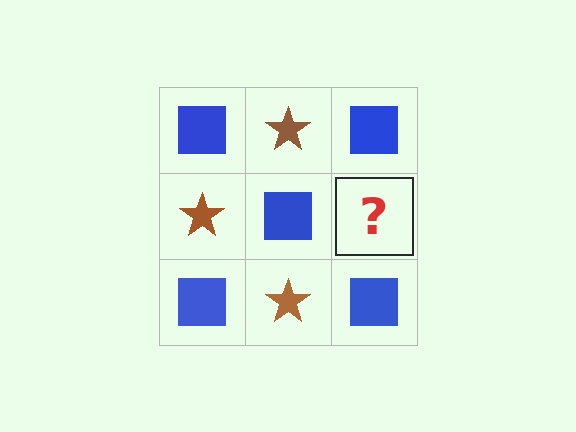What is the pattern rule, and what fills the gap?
The rule is that it alternates blue square and brown star in a checkerboard pattern. The gap should be filled with a brown star.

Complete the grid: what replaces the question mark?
The question mark should be replaced with a brown star.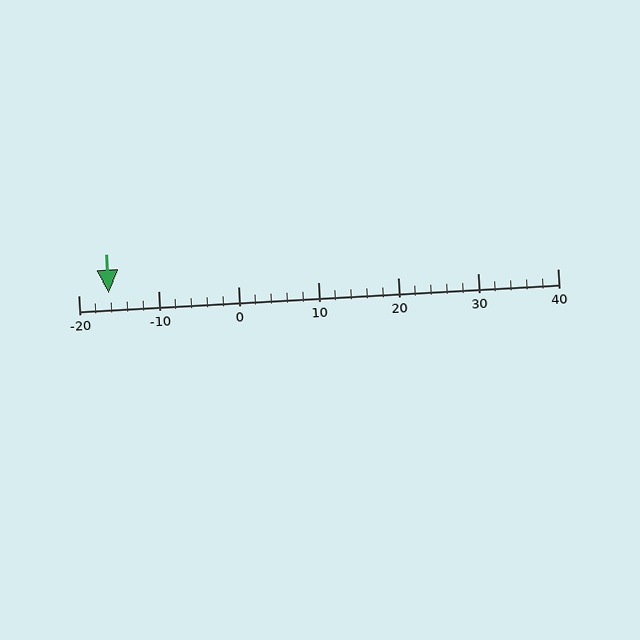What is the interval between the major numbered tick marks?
The major tick marks are spaced 10 units apart.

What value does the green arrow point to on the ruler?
The green arrow points to approximately -16.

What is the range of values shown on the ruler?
The ruler shows values from -20 to 40.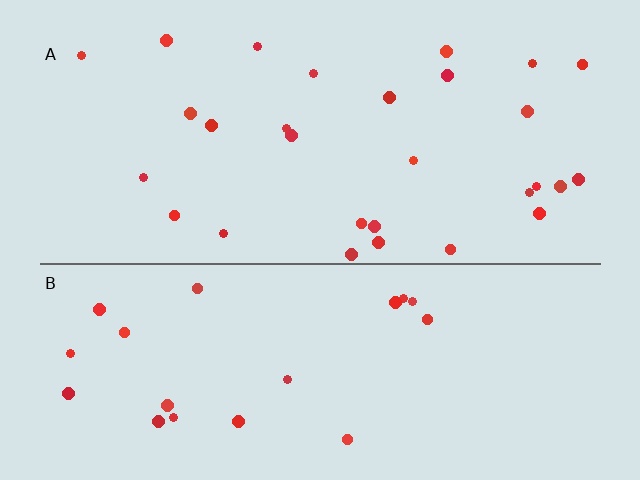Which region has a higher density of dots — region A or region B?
A (the top).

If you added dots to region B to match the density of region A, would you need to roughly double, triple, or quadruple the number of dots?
Approximately double.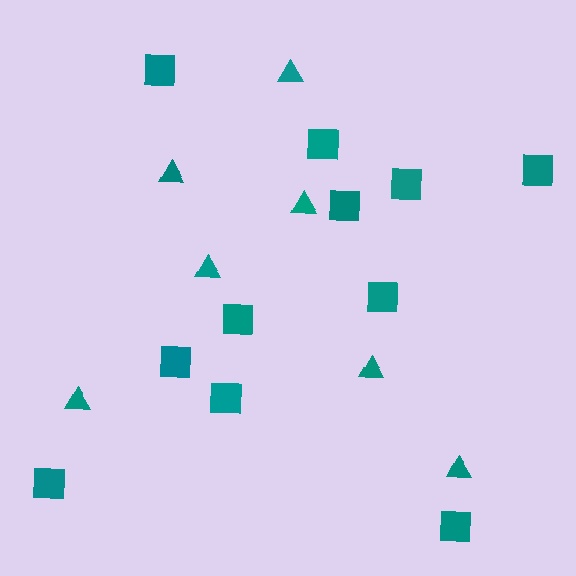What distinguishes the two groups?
There are 2 groups: one group of squares (11) and one group of triangles (7).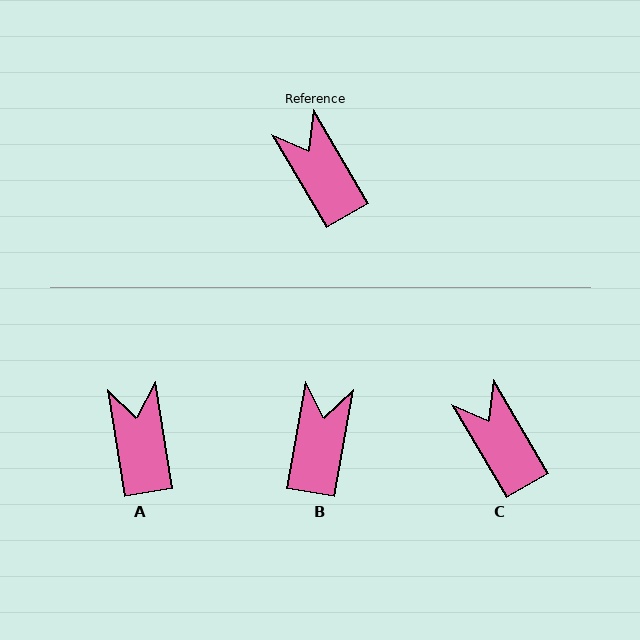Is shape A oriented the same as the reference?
No, it is off by about 21 degrees.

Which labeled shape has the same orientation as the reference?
C.